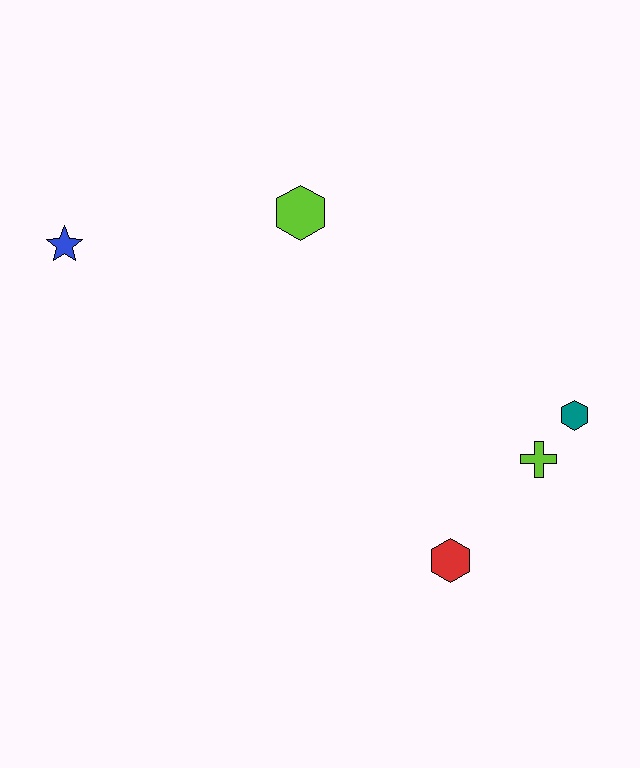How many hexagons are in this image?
There are 3 hexagons.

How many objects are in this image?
There are 5 objects.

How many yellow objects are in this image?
There are no yellow objects.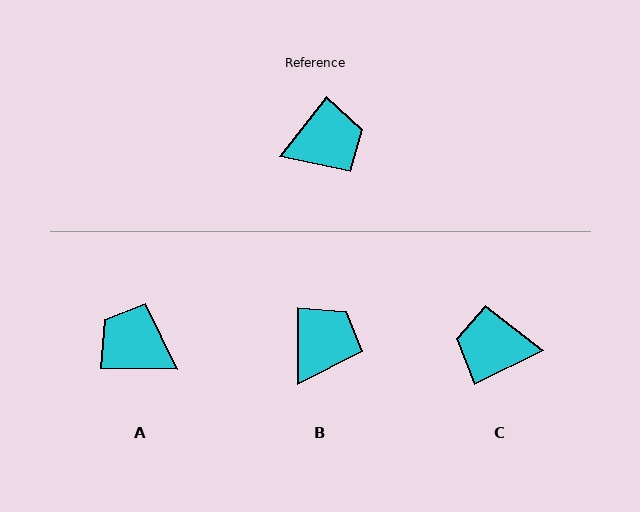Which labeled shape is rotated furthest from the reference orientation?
C, about 154 degrees away.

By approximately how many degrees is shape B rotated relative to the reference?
Approximately 38 degrees counter-clockwise.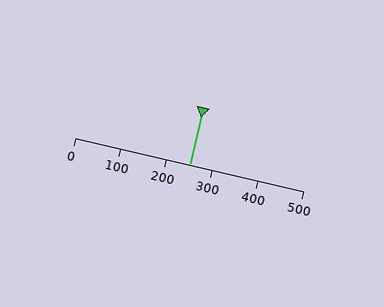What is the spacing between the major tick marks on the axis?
The major ticks are spaced 100 apart.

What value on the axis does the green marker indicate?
The marker indicates approximately 250.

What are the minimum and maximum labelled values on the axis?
The axis runs from 0 to 500.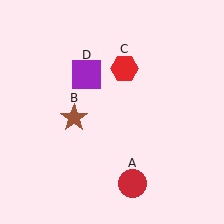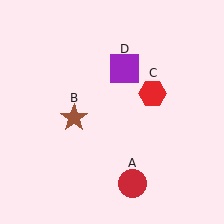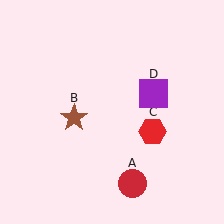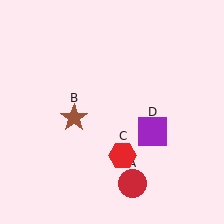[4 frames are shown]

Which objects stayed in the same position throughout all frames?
Red circle (object A) and brown star (object B) remained stationary.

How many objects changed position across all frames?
2 objects changed position: red hexagon (object C), purple square (object D).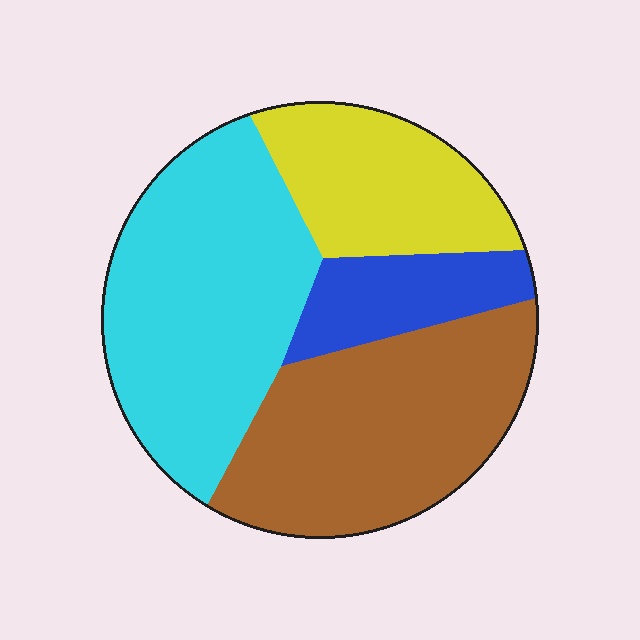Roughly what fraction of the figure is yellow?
Yellow covers roughly 20% of the figure.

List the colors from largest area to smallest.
From largest to smallest: cyan, brown, yellow, blue.